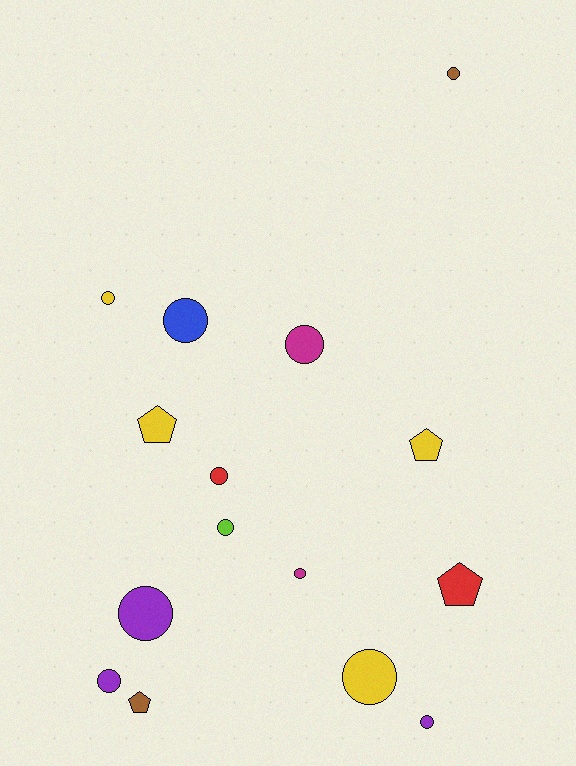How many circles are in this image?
There are 11 circles.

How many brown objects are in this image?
There are 2 brown objects.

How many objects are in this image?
There are 15 objects.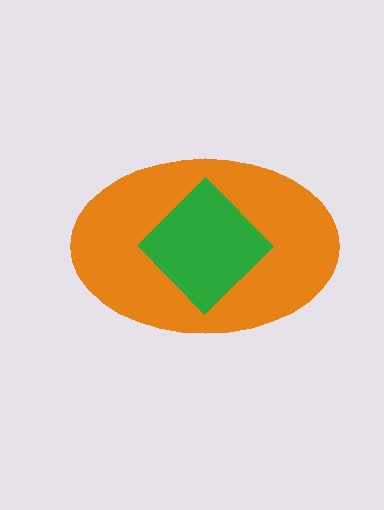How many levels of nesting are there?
2.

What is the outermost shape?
The orange ellipse.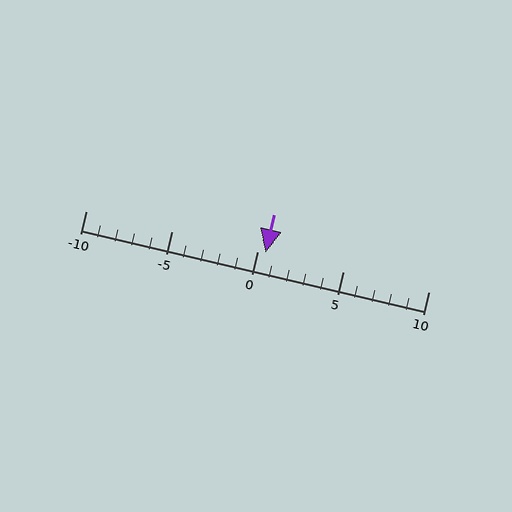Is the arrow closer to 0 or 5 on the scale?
The arrow is closer to 0.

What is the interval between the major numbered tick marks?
The major tick marks are spaced 5 units apart.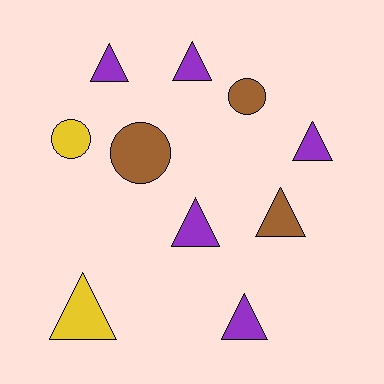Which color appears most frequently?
Purple, with 5 objects.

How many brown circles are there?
There are 2 brown circles.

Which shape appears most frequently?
Triangle, with 7 objects.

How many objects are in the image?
There are 10 objects.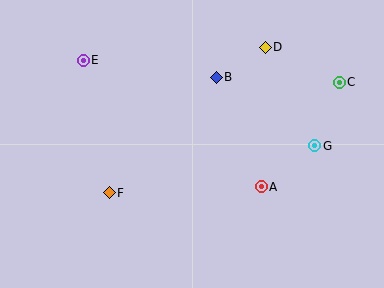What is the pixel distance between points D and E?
The distance between D and E is 182 pixels.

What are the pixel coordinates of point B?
Point B is at (216, 77).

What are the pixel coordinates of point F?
Point F is at (109, 193).